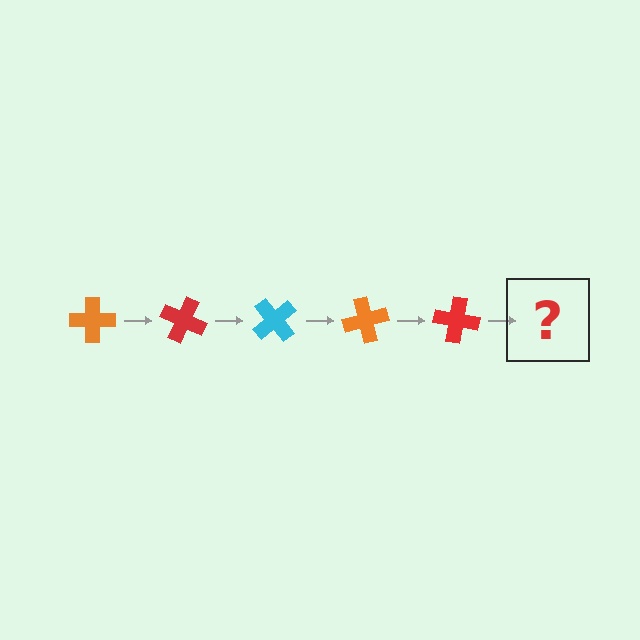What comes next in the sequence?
The next element should be a cyan cross, rotated 125 degrees from the start.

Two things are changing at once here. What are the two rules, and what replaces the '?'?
The two rules are that it rotates 25 degrees each step and the color cycles through orange, red, and cyan. The '?' should be a cyan cross, rotated 125 degrees from the start.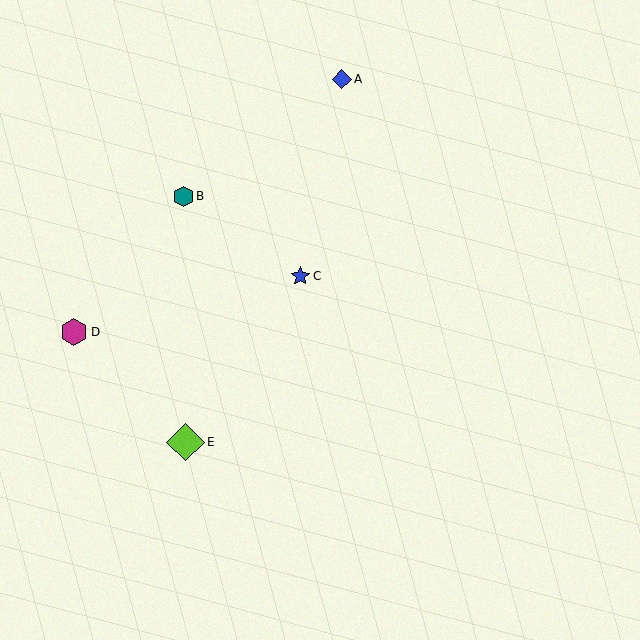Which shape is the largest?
The lime diamond (labeled E) is the largest.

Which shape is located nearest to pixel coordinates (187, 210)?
The teal hexagon (labeled B) at (183, 196) is nearest to that location.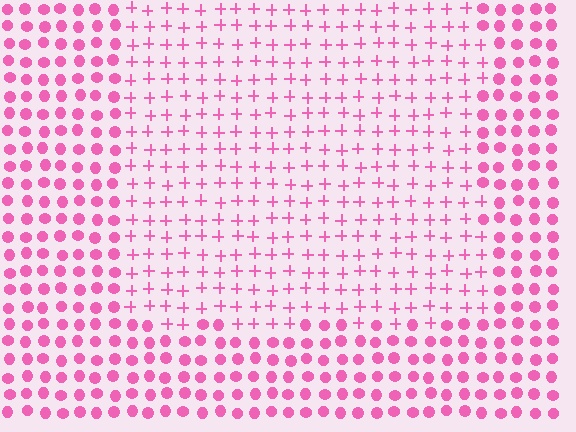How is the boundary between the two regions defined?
The boundary is defined by a change in element shape: plus signs inside vs. circles outside. All elements share the same color and spacing.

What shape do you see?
I see a rectangle.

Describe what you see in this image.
The image is filled with small pink elements arranged in a uniform grid. A rectangle-shaped region contains plus signs, while the surrounding area contains circles. The boundary is defined purely by the change in element shape.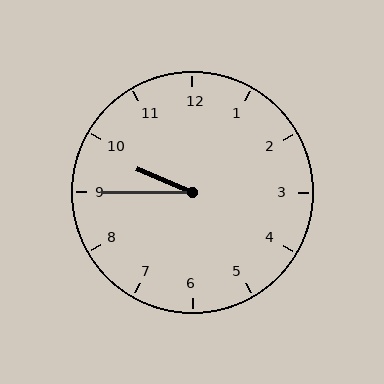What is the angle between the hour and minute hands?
Approximately 22 degrees.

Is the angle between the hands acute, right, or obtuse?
It is acute.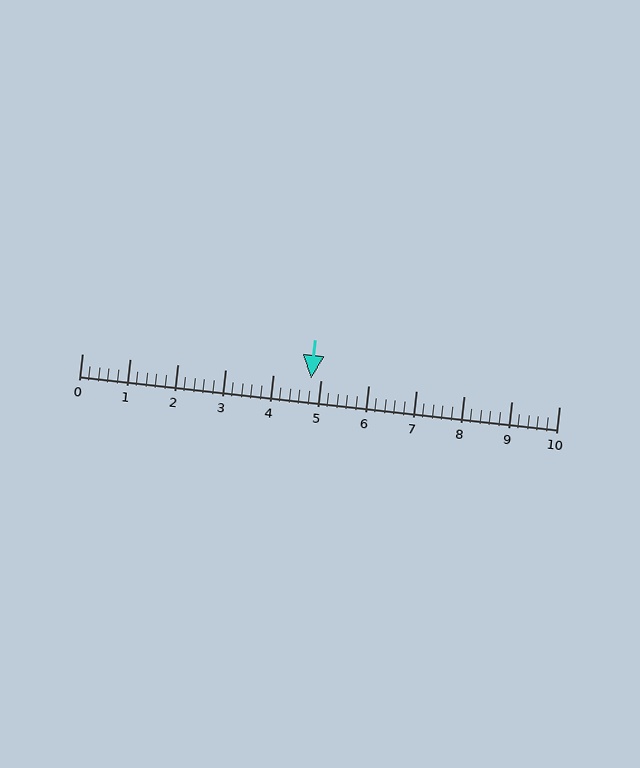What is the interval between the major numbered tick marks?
The major tick marks are spaced 1 units apart.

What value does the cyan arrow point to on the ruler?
The cyan arrow points to approximately 4.8.